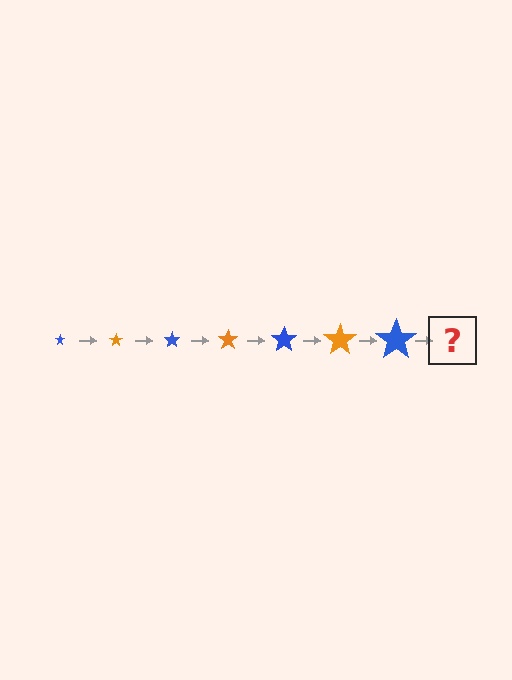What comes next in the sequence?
The next element should be an orange star, larger than the previous one.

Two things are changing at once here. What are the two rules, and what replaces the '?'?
The two rules are that the star grows larger each step and the color cycles through blue and orange. The '?' should be an orange star, larger than the previous one.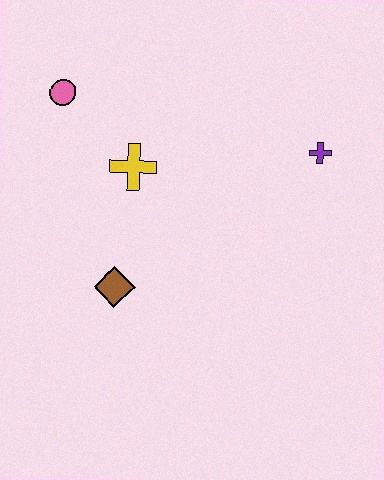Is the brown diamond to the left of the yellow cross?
Yes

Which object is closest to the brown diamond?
The yellow cross is closest to the brown diamond.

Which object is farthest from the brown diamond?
The purple cross is farthest from the brown diamond.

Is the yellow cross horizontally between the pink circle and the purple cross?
Yes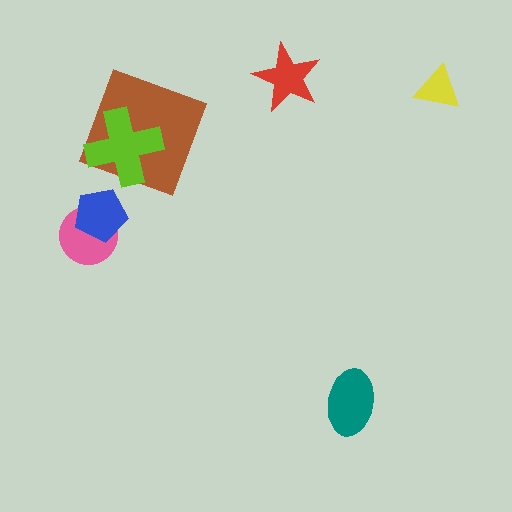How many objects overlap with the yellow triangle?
0 objects overlap with the yellow triangle.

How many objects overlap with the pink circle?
1 object overlaps with the pink circle.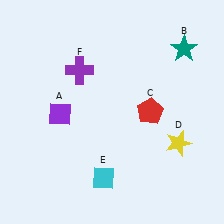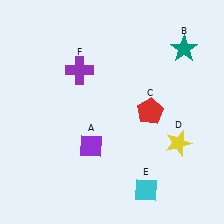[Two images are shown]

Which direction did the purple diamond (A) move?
The purple diamond (A) moved down.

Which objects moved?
The objects that moved are: the purple diamond (A), the cyan diamond (E).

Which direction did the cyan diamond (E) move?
The cyan diamond (E) moved right.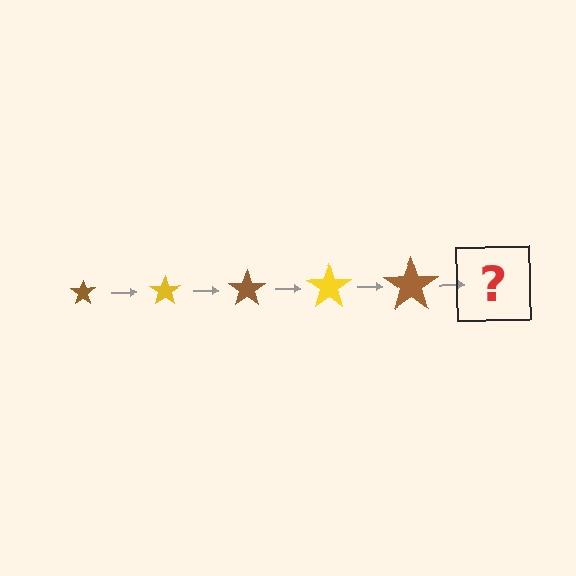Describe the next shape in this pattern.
It should be a yellow star, larger than the previous one.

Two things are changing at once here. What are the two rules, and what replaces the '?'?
The two rules are that the star grows larger each step and the color cycles through brown and yellow. The '?' should be a yellow star, larger than the previous one.